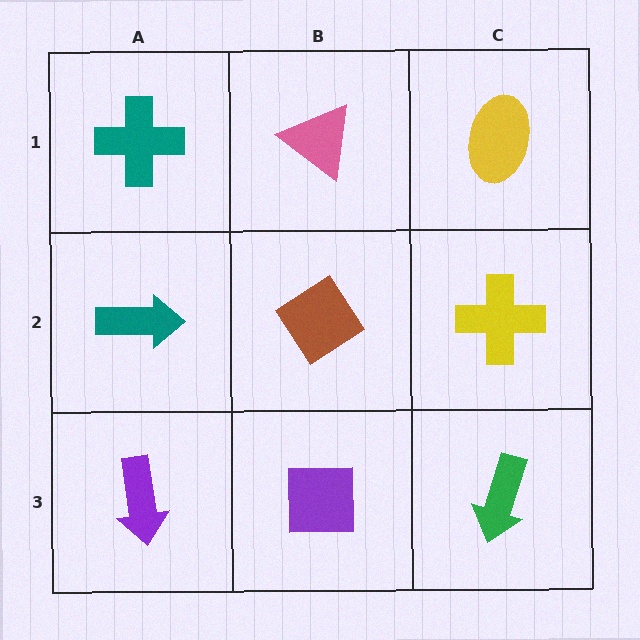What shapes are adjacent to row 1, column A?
A teal arrow (row 2, column A), a pink triangle (row 1, column B).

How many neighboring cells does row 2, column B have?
4.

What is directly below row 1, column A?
A teal arrow.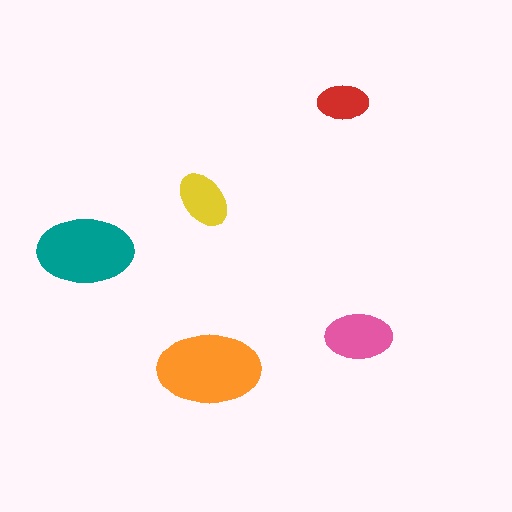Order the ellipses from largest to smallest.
the orange one, the teal one, the pink one, the yellow one, the red one.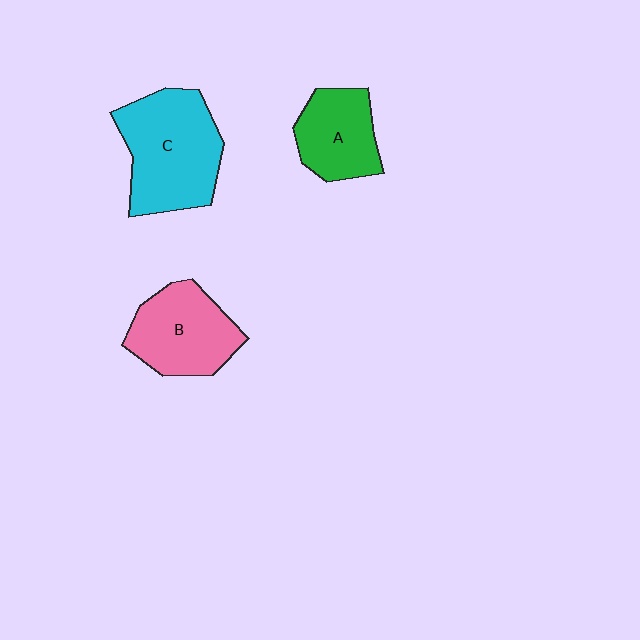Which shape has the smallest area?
Shape A (green).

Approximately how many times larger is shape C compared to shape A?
Approximately 1.6 times.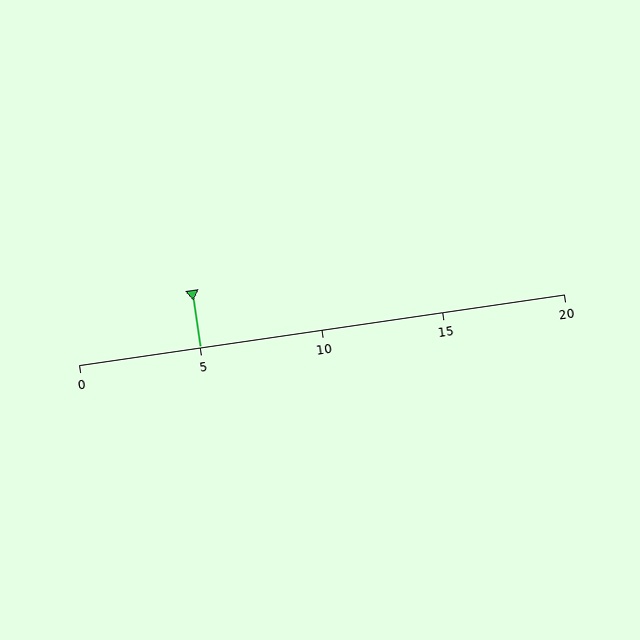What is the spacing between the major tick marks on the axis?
The major ticks are spaced 5 apart.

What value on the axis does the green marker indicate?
The marker indicates approximately 5.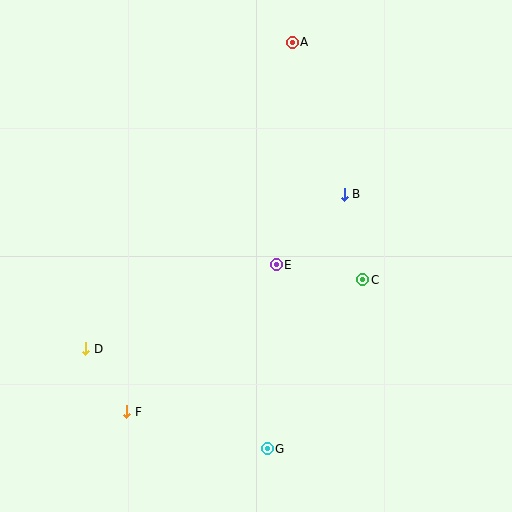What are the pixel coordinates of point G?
Point G is at (267, 449).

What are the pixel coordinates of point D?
Point D is at (86, 349).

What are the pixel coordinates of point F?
Point F is at (127, 412).